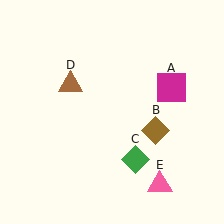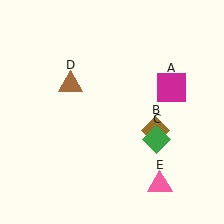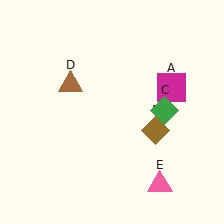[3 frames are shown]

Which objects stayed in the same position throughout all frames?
Magenta square (object A) and brown diamond (object B) and brown triangle (object D) and pink triangle (object E) remained stationary.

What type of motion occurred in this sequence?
The green diamond (object C) rotated counterclockwise around the center of the scene.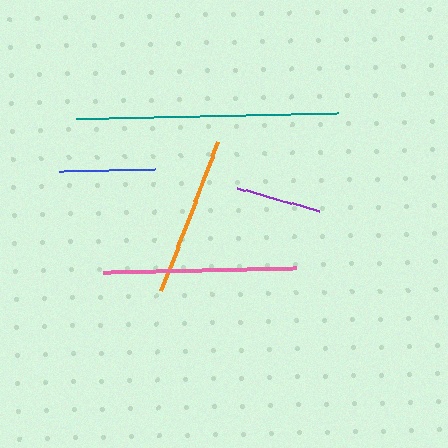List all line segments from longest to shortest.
From longest to shortest: teal, pink, orange, blue, purple.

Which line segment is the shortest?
The purple line is the shortest at approximately 85 pixels.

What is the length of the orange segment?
The orange segment is approximately 160 pixels long.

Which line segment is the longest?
The teal line is the longest at approximately 263 pixels.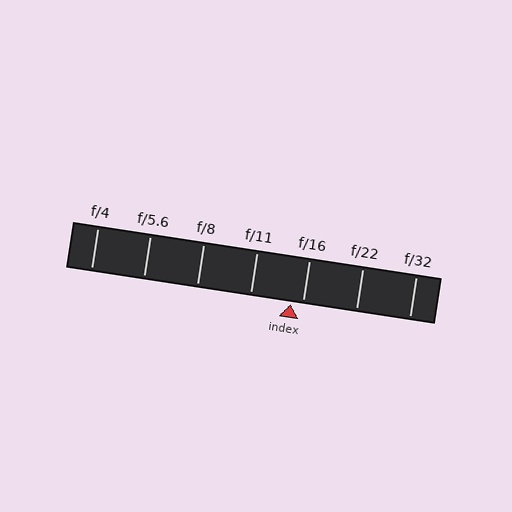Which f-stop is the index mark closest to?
The index mark is closest to f/16.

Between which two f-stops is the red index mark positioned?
The index mark is between f/11 and f/16.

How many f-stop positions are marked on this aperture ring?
There are 7 f-stop positions marked.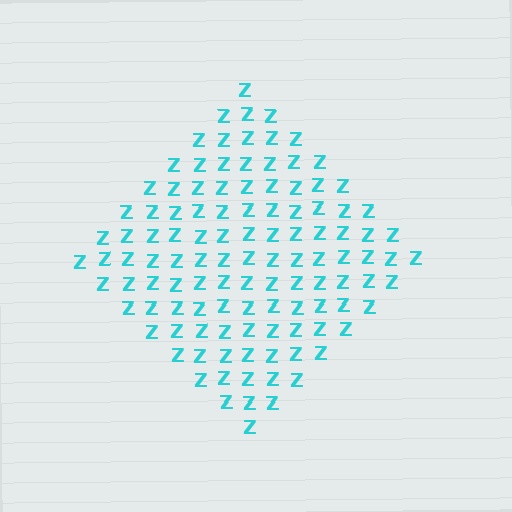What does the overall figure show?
The overall figure shows a diamond.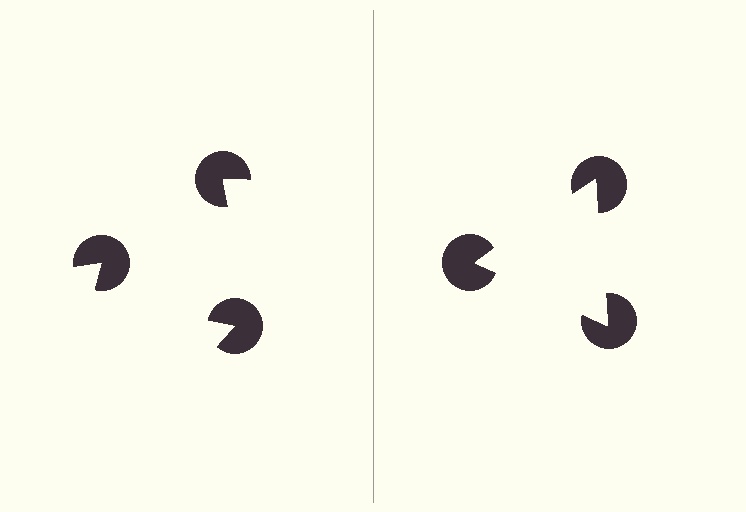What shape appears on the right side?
An illusory triangle.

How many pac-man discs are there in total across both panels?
6 — 3 on each side.